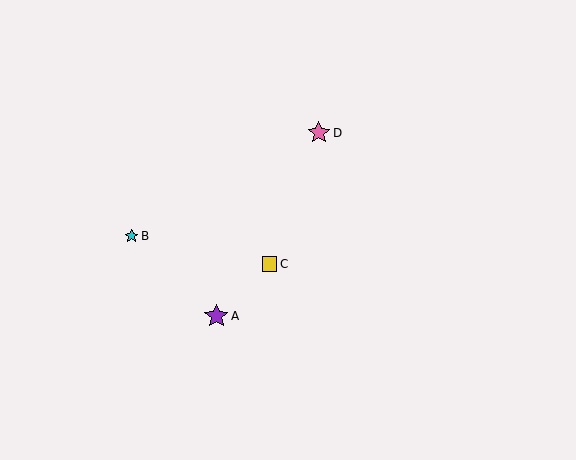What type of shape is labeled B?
Shape B is a cyan star.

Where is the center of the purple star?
The center of the purple star is at (216, 316).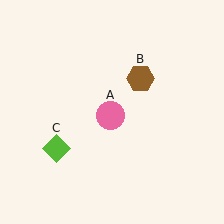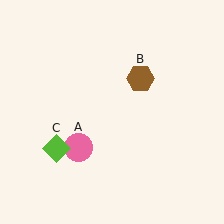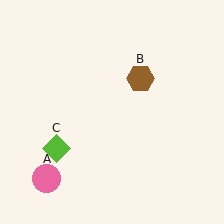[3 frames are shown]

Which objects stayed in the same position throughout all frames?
Brown hexagon (object B) and lime diamond (object C) remained stationary.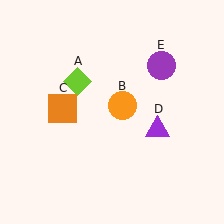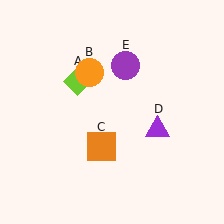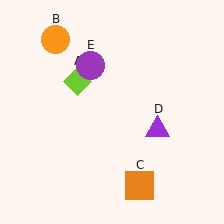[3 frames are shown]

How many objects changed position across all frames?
3 objects changed position: orange circle (object B), orange square (object C), purple circle (object E).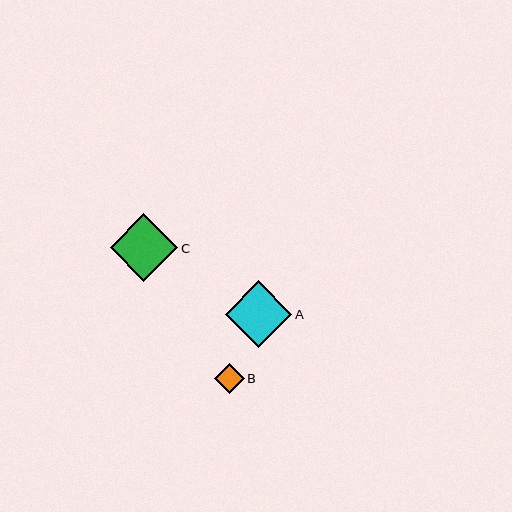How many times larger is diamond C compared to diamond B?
Diamond C is approximately 2.3 times the size of diamond B.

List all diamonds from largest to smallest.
From largest to smallest: C, A, B.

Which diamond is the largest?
Diamond C is the largest with a size of approximately 68 pixels.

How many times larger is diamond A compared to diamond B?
Diamond A is approximately 2.2 times the size of diamond B.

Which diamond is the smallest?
Diamond B is the smallest with a size of approximately 30 pixels.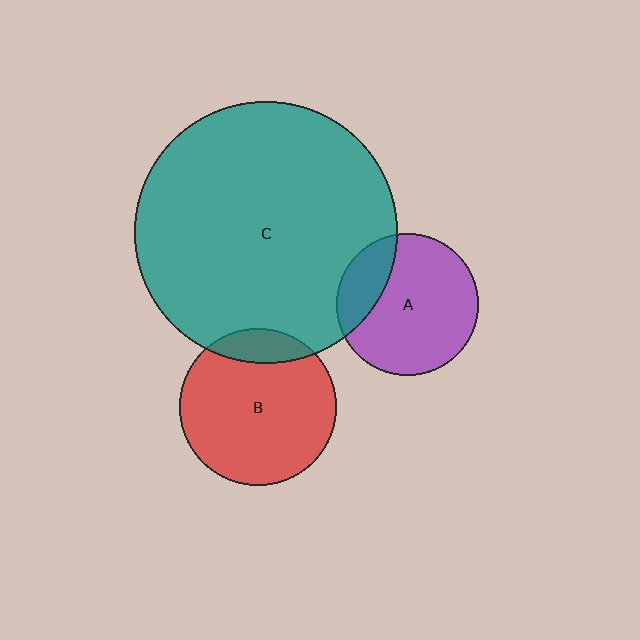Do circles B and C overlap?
Yes.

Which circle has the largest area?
Circle C (teal).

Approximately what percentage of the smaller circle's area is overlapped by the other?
Approximately 15%.